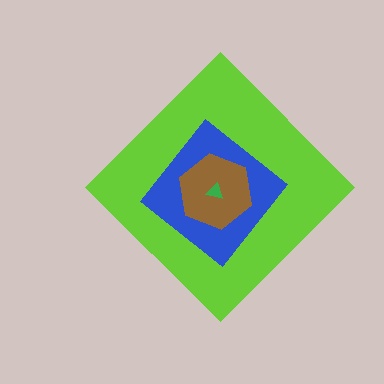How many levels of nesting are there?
4.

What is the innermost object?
The green triangle.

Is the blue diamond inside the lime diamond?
Yes.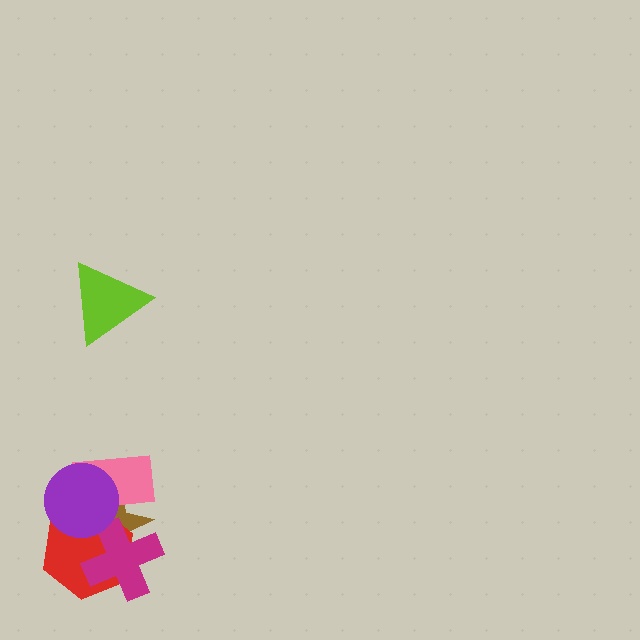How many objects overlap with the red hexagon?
4 objects overlap with the red hexagon.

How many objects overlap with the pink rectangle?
3 objects overlap with the pink rectangle.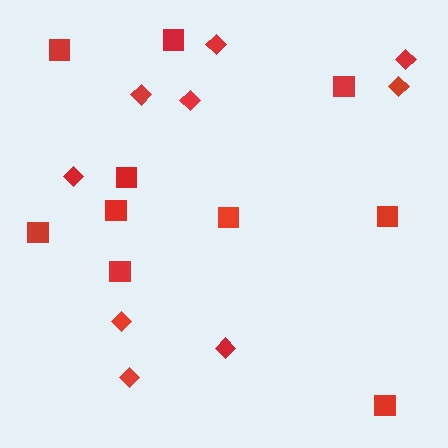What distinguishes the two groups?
There are 2 groups: one group of diamonds (9) and one group of squares (10).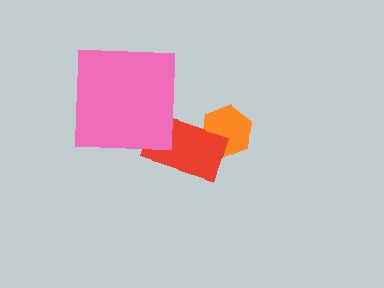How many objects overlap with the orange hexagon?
1 object overlaps with the orange hexagon.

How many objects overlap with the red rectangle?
2 objects overlap with the red rectangle.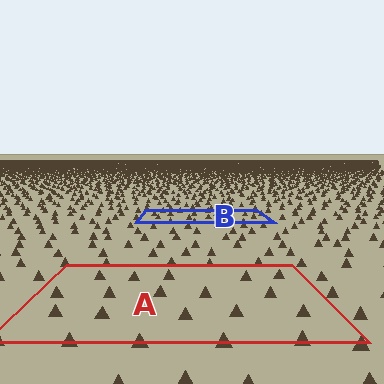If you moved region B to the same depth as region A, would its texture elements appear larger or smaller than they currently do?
They would appear larger. At a closer depth, the same texture elements are projected at a bigger on-screen size.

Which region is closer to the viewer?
Region A is closer. The texture elements there are larger and more spread out.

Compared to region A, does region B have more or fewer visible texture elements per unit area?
Region B has more texture elements per unit area — they are packed more densely because it is farther away.